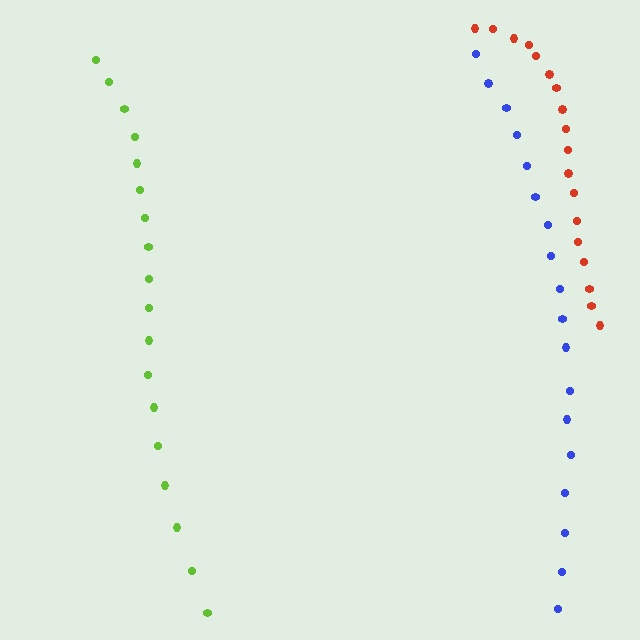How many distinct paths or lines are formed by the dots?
There are 3 distinct paths.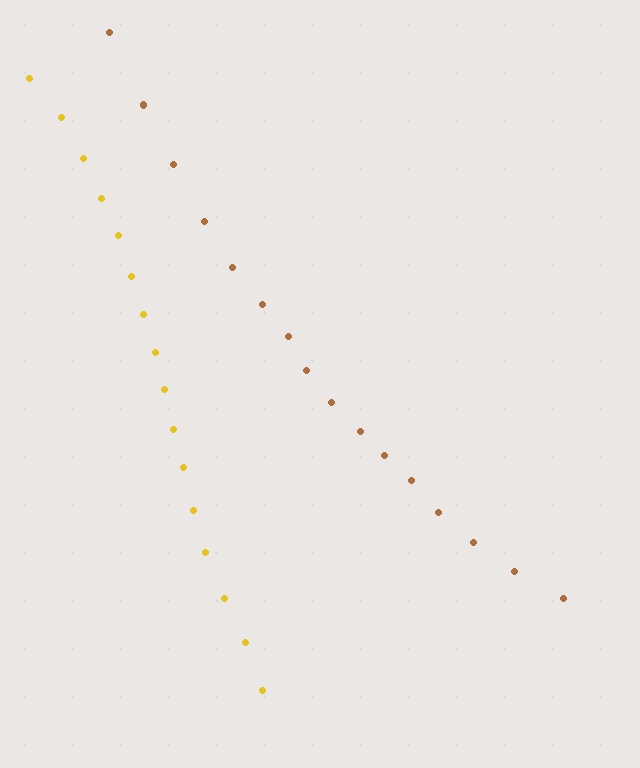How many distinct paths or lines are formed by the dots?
There are 2 distinct paths.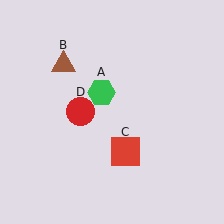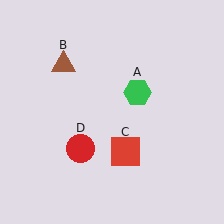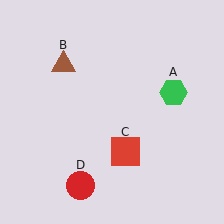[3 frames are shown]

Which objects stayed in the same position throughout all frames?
Brown triangle (object B) and red square (object C) remained stationary.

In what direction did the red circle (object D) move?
The red circle (object D) moved down.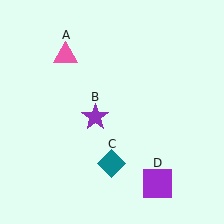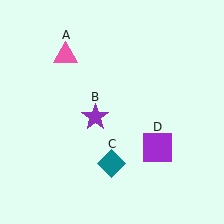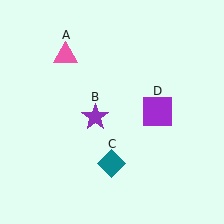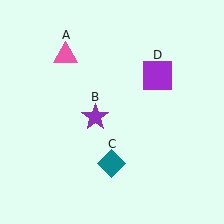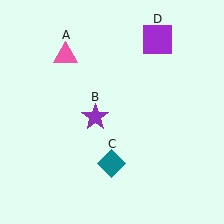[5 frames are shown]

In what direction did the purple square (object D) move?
The purple square (object D) moved up.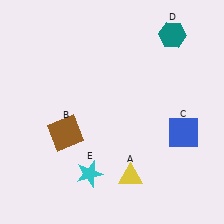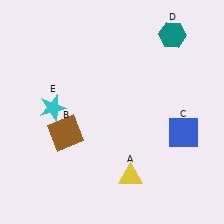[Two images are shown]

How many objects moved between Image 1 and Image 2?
1 object moved between the two images.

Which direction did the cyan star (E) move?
The cyan star (E) moved up.